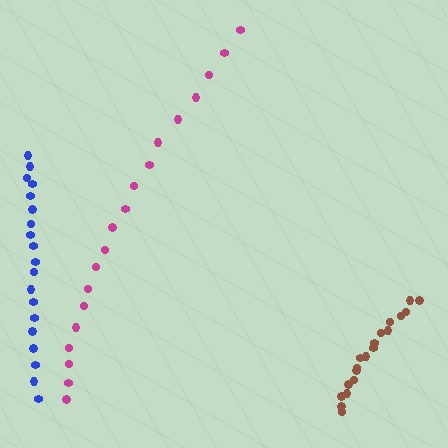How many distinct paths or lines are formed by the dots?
There are 3 distinct paths.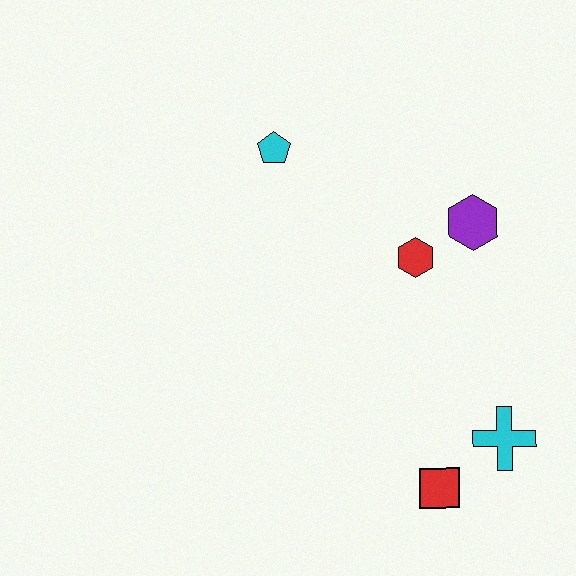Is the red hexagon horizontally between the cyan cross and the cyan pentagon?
Yes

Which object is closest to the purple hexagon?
The red hexagon is closest to the purple hexagon.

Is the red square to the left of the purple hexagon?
Yes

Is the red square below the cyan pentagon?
Yes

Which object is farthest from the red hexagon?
The red square is farthest from the red hexagon.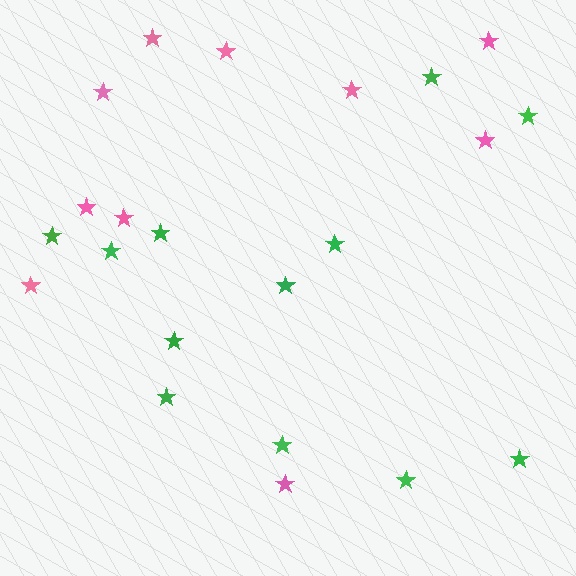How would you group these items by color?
There are 2 groups: one group of pink stars (10) and one group of green stars (12).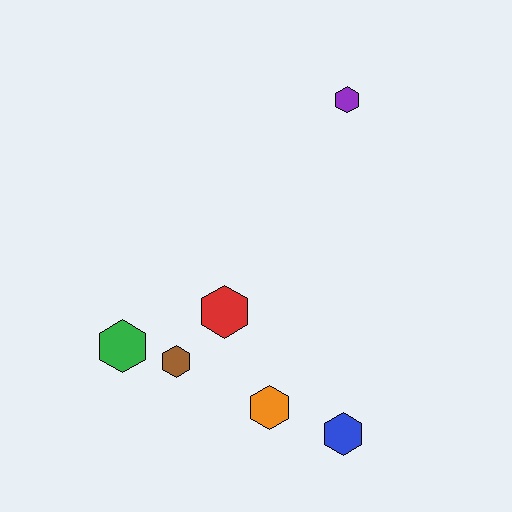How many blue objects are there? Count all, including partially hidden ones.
There is 1 blue object.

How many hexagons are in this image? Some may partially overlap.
There are 6 hexagons.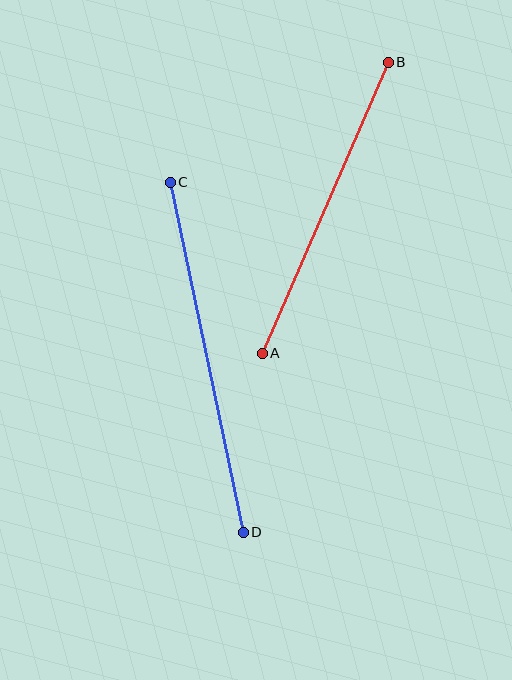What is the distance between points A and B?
The distance is approximately 317 pixels.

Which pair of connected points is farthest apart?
Points C and D are farthest apart.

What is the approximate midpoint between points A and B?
The midpoint is at approximately (325, 208) pixels.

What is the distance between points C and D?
The distance is approximately 358 pixels.